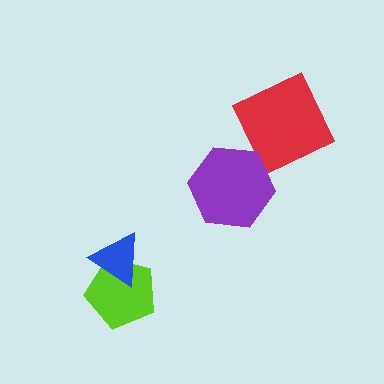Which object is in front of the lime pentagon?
The blue triangle is in front of the lime pentagon.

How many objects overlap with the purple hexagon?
0 objects overlap with the purple hexagon.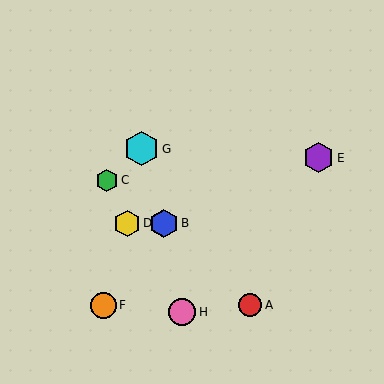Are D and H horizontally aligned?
No, D is at y≈223 and H is at y≈312.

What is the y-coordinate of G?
Object G is at y≈149.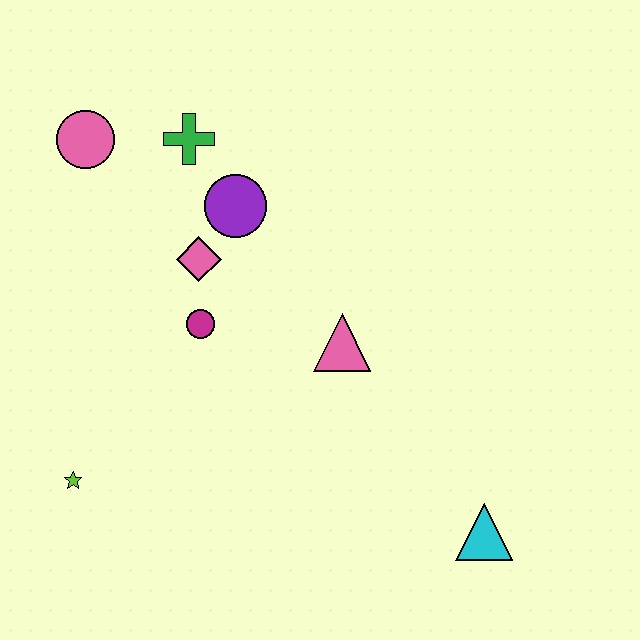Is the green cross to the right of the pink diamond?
No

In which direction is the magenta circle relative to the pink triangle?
The magenta circle is to the left of the pink triangle.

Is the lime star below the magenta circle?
Yes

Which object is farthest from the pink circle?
The cyan triangle is farthest from the pink circle.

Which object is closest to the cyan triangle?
The pink triangle is closest to the cyan triangle.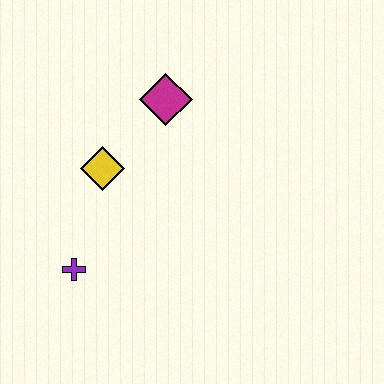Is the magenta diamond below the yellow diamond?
No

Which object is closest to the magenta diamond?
The yellow diamond is closest to the magenta diamond.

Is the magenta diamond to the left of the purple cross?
No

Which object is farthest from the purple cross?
The magenta diamond is farthest from the purple cross.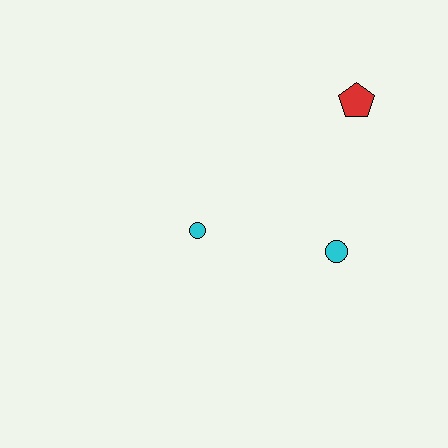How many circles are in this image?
There are 2 circles.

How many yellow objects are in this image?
There are no yellow objects.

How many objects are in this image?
There are 3 objects.